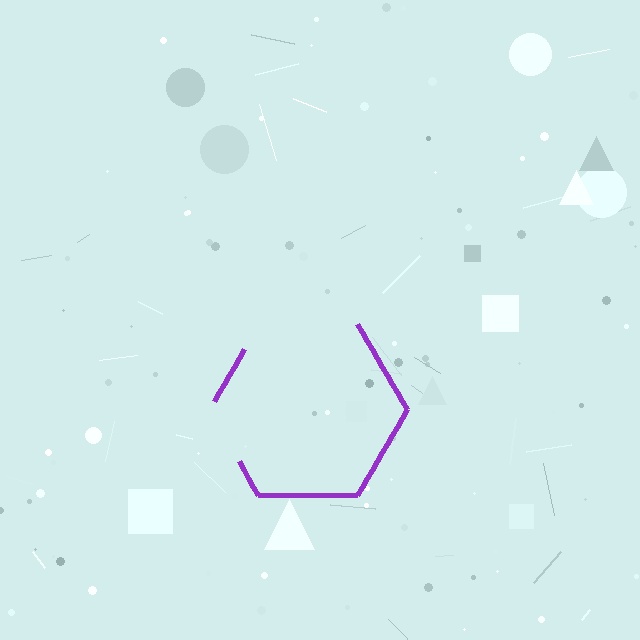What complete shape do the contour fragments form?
The contour fragments form a hexagon.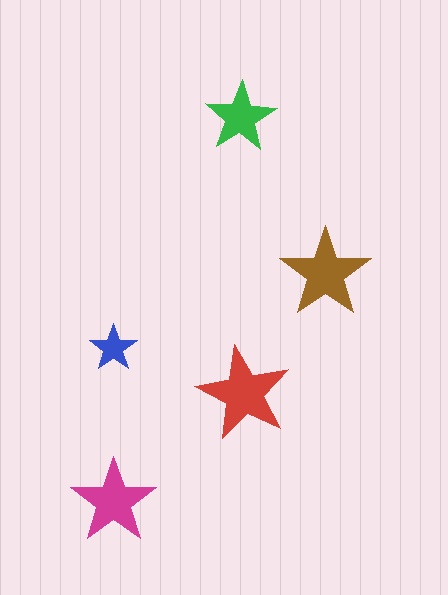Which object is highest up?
The green star is topmost.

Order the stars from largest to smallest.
the red one, the brown one, the magenta one, the green one, the blue one.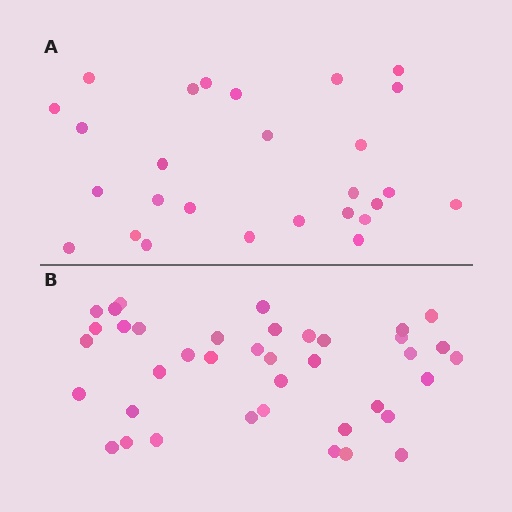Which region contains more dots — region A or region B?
Region B (the bottom region) has more dots.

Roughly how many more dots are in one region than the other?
Region B has roughly 12 or so more dots than region A.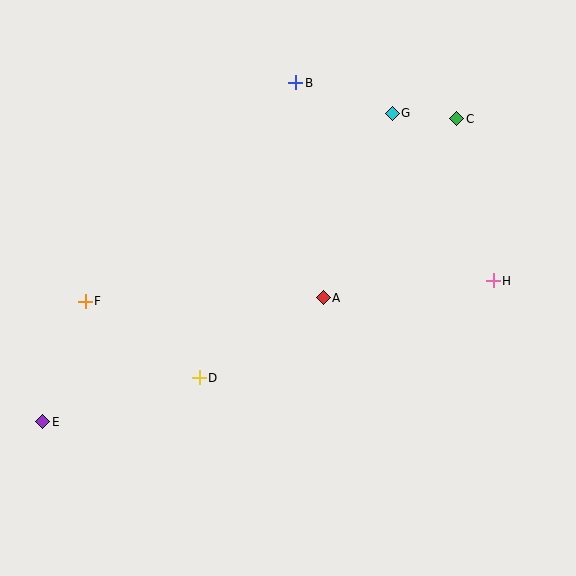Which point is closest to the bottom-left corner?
Point E is closest to the bottom-left corner.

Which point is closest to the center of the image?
Point A at (323, 298) is closest to the center.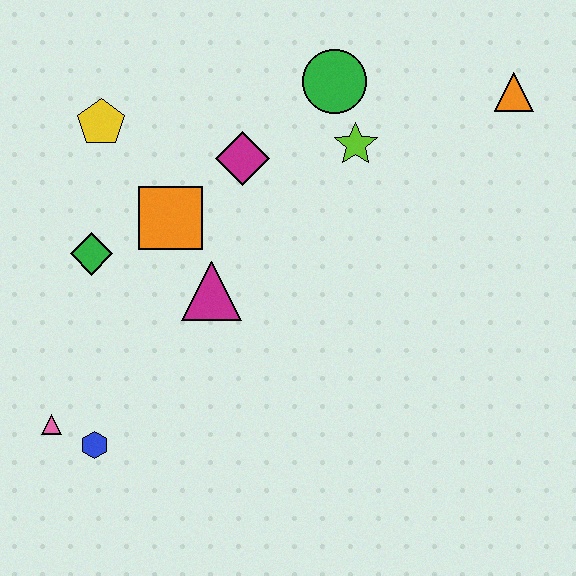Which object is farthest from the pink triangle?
The orange triangle is farthest from the pink triangle.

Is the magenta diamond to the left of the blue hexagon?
No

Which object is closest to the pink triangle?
The blue hexagon is closest to the pink triangle.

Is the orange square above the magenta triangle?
Yes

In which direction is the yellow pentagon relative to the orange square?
The yellow pentagon is above the orange square.